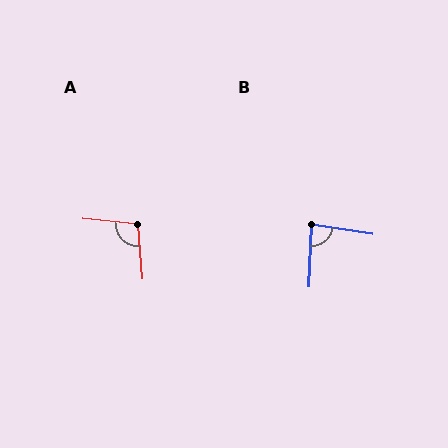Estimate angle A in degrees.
Approximately 100 degrees.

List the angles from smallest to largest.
B (83°), A (100°).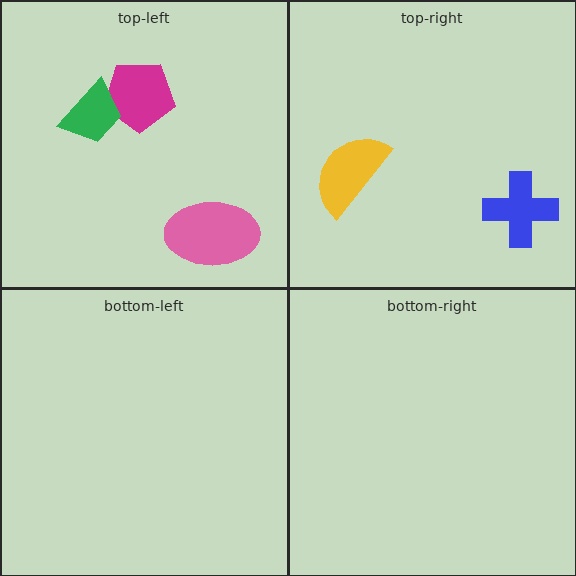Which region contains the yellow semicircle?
The top-right region.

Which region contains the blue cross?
The top-right region.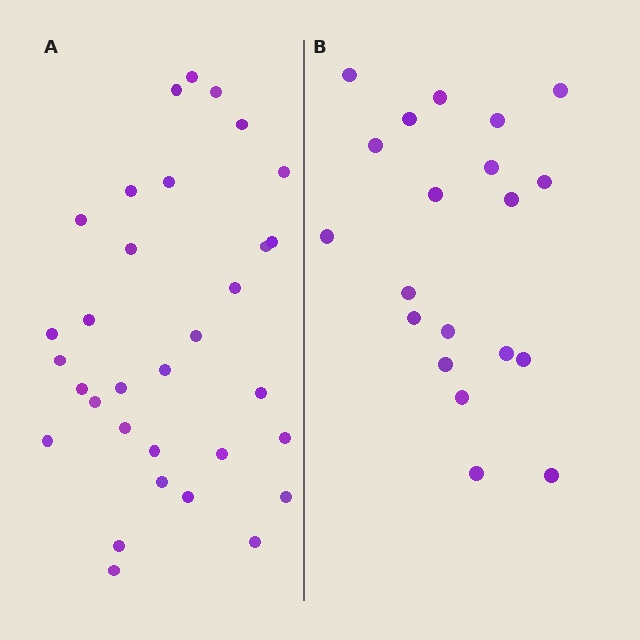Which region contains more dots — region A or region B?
Region A (the left region) has more dots.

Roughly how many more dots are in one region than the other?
Region A has roughly 12 or so more dots than region B.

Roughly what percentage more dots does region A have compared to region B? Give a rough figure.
About 60% more.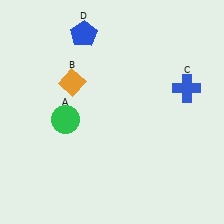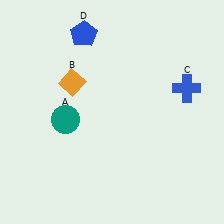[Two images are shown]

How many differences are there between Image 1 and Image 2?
There is 1 difference between the two images.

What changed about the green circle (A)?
In Image 1, A is green. In Image 2, it changed to teal.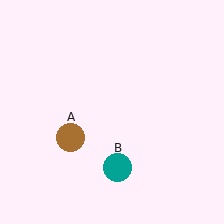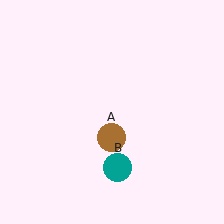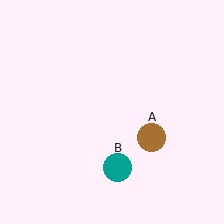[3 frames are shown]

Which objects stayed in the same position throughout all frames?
Teal circle (object B) remained stationary.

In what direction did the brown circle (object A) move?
The brown circle (object A) moved right.